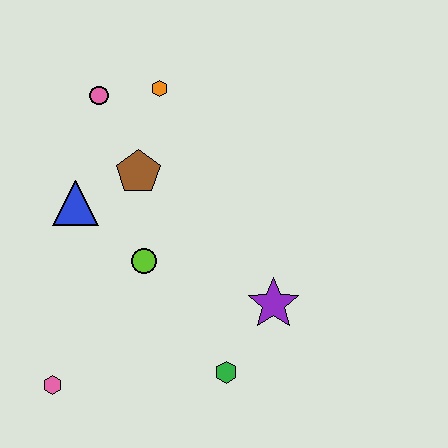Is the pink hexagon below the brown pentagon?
Yes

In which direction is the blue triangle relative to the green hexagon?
The blue triangle is above the green hexagon.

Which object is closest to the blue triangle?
The brown pentagon is closest to the blue triangle.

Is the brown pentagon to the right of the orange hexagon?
No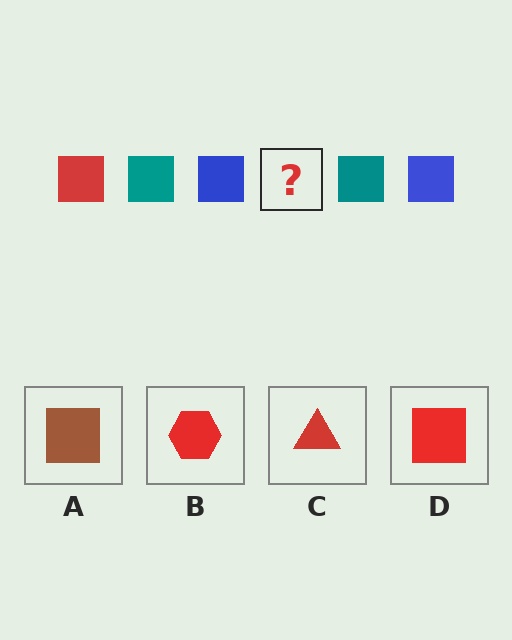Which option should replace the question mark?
Option D.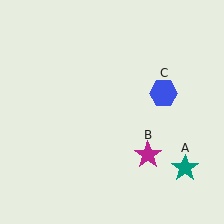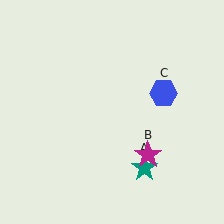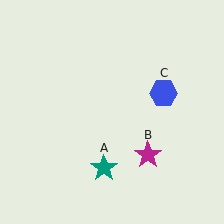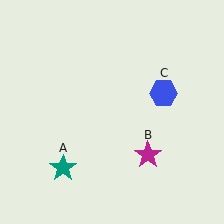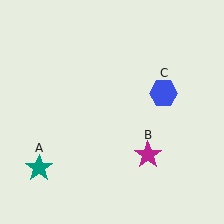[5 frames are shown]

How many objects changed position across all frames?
1 object changed position: teal star (object A).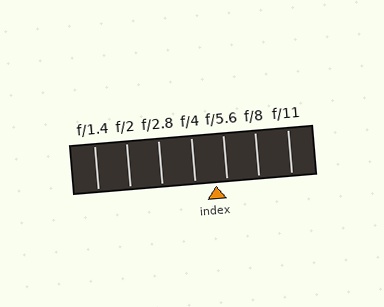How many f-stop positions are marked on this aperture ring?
There are 7 f-stop positions marked.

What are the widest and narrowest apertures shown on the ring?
The widest aperture shown is f/1.4 and the narrowest is f/11.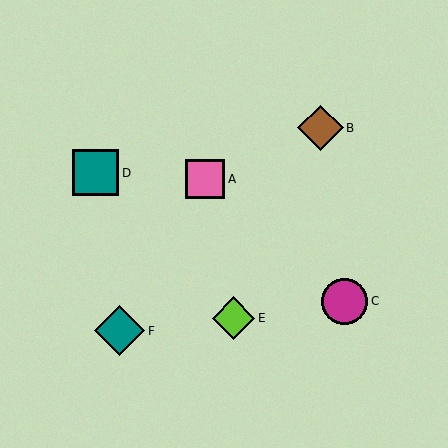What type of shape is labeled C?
Shape C is a magenta circle.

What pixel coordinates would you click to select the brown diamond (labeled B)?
Click at (320, 128) to select the brown diamond B.